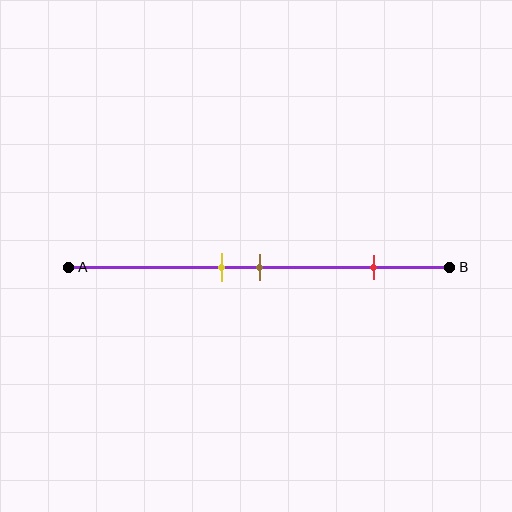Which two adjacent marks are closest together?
The yellow and brown marks are the closest adjacent pair.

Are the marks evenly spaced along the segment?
No, the marks are not evenly spaced.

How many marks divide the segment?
There are 3 marks dividing the segment.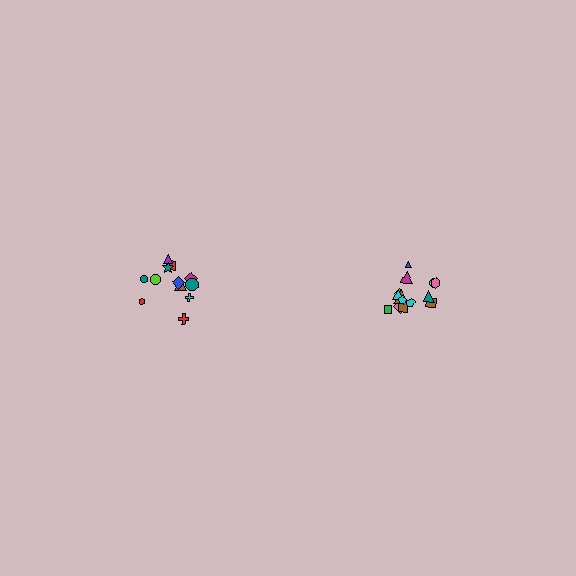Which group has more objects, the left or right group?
The right group.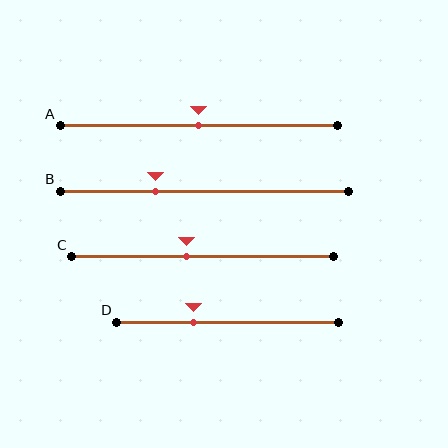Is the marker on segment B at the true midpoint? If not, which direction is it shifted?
No, the marker on segment B is shifted to the left by about 17% of the segment length.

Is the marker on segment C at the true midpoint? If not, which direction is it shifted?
No, the marker on segment C is shifted to the left by about 6% of the segment length.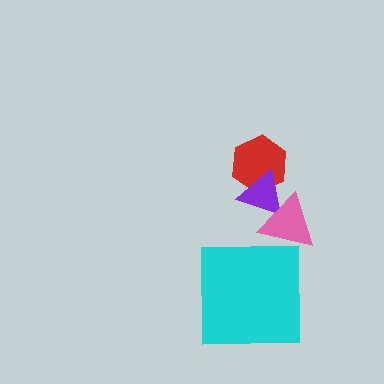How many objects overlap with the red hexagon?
1 object overlaps with the red hexagon.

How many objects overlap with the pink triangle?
1 object overlaps with the pink triangle.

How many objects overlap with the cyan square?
0 objects overlap with the cyan square.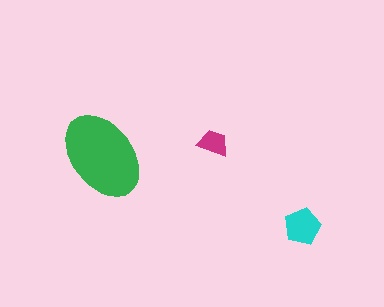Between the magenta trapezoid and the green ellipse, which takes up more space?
The green ellipse.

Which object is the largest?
The green ellipse.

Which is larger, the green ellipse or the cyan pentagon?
The green ellipse.